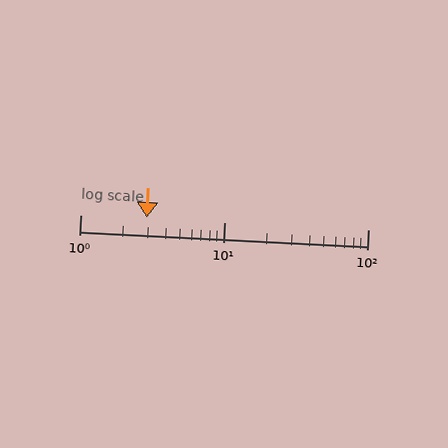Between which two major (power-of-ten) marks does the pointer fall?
The pointer is between 1 and 10.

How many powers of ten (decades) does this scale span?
The scale spans 2 decades, from 1 to 100.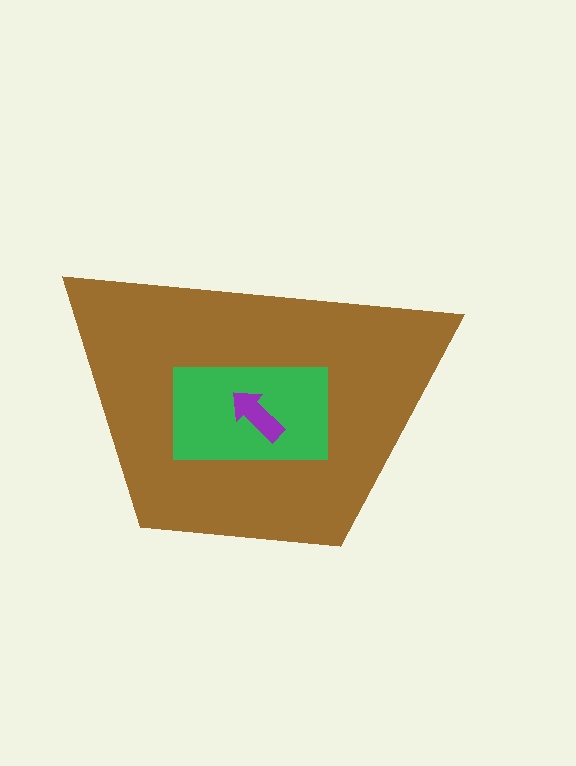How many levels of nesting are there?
3.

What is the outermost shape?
The brown trapezoid.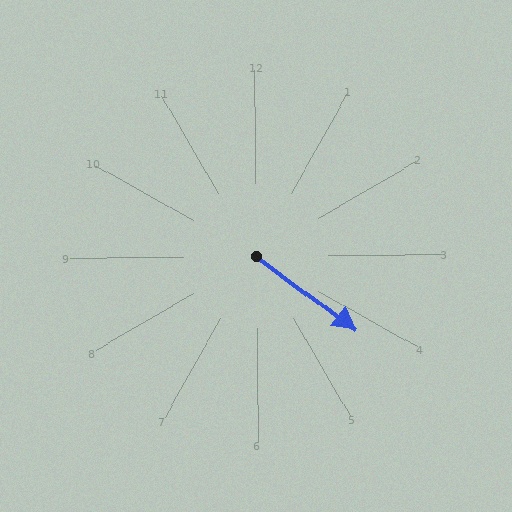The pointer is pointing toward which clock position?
Roughly 4 o'clock.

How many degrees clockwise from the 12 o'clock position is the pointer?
Approximately 127 degrees.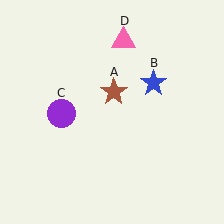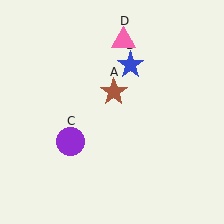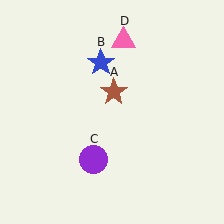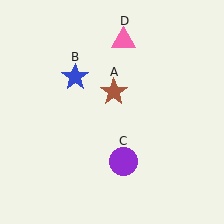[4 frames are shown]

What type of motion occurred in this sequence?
The blue star (object B), purple circle (object C) rotated counterclockwise around the center of the scene.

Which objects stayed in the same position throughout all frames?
Brown star (object A) and pink triangle (object D) remained stationary.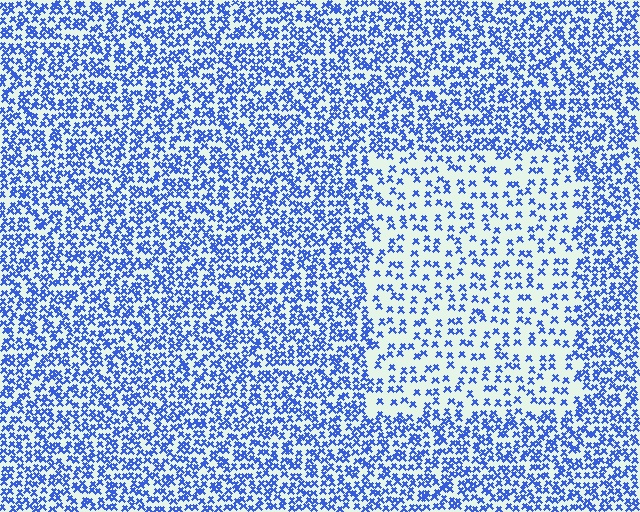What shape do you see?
I see a rectangle.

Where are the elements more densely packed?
The elements are more densely packed outside the rectangle boundary.